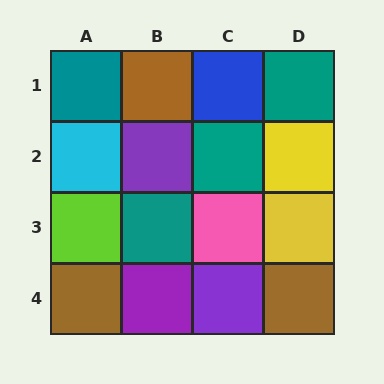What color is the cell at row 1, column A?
Teal.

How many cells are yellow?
2 cells are yellow.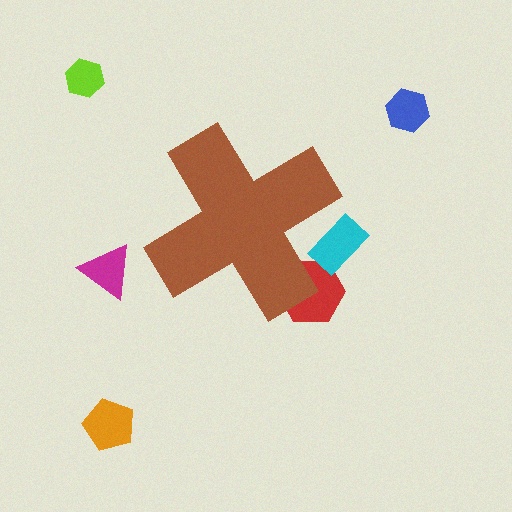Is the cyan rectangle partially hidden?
Yes, the cyan rectangle is partially hidden behind the brown cross.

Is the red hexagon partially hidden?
Yes, the red hexagon is partially hidden behind the brown cross.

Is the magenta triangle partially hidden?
No, the magenta triangle is fully visible.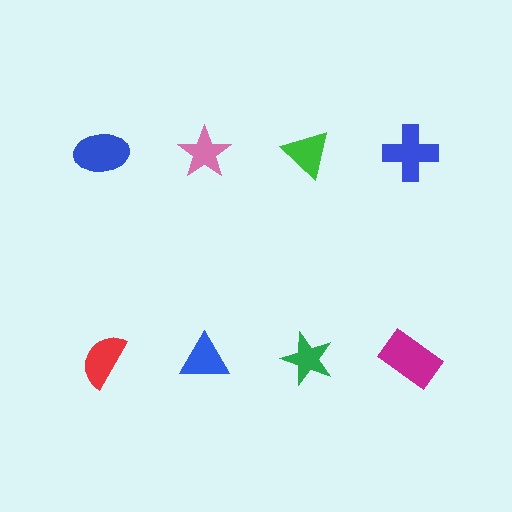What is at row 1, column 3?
A green triangle.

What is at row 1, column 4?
A blue cross.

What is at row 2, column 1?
A red semicircle.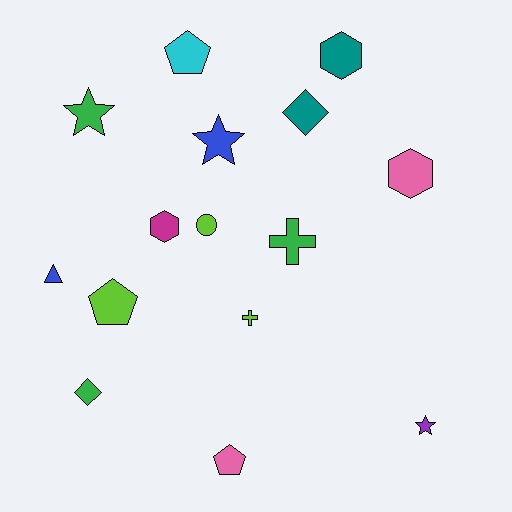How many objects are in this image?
There are 15 objects.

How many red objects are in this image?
There are no red objects.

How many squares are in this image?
There are no squares.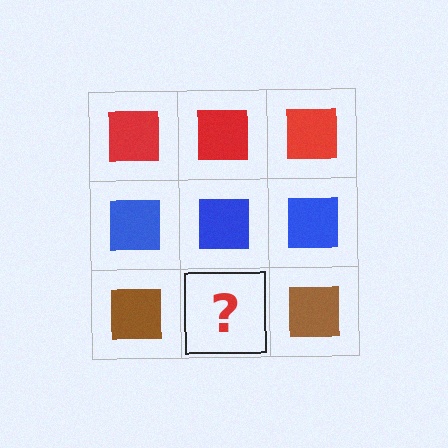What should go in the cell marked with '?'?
The missing cell should contain a brown square.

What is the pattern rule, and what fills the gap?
The rule is that each row has a consistent color. The gap should be filled with a brown square.